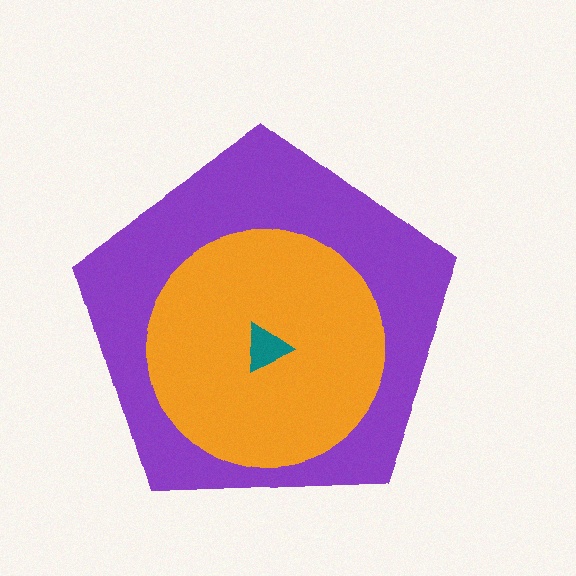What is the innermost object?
The teal triangle.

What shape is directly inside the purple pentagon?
The orange circle.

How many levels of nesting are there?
3.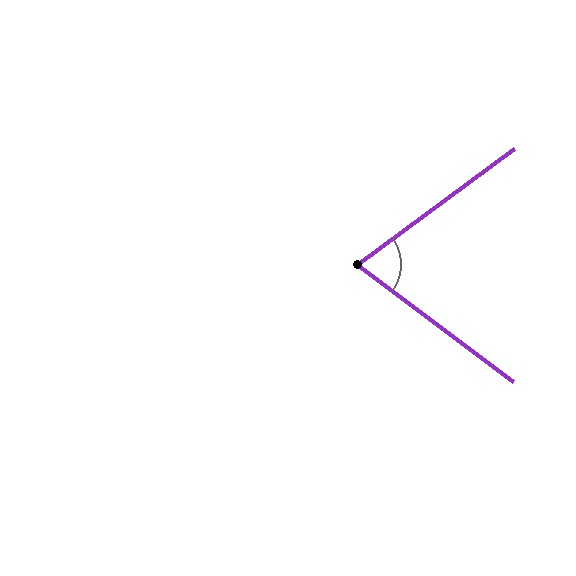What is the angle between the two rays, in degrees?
Approximately 73 degrees.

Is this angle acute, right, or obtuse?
It is acute.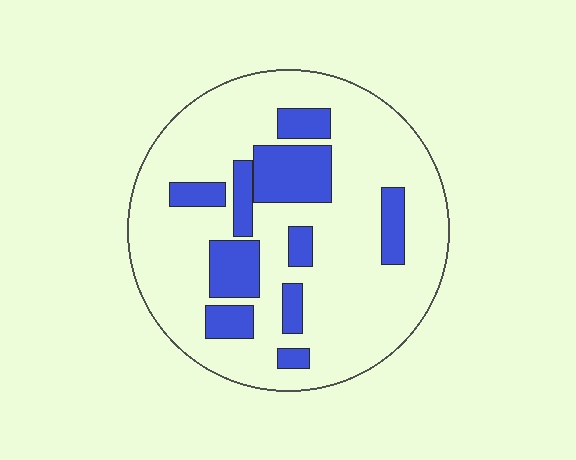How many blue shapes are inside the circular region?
10.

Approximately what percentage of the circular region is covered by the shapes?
Approximately 25%.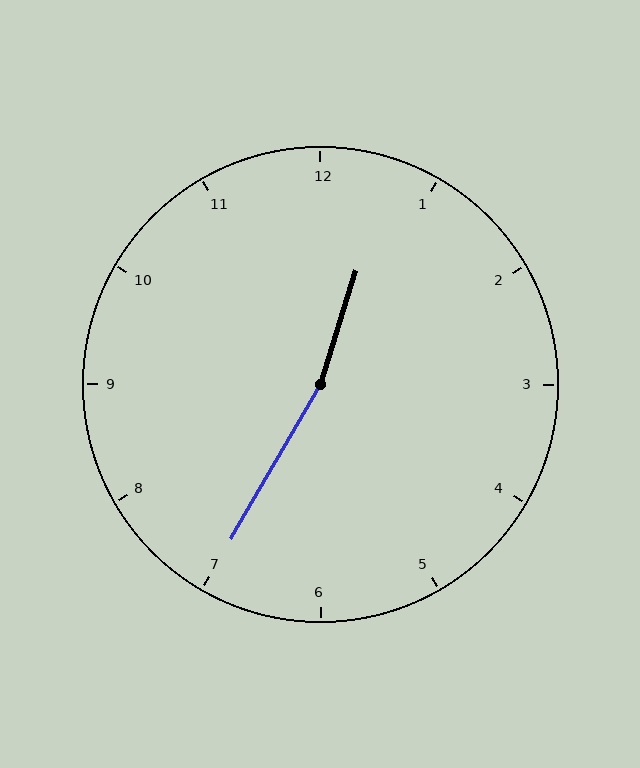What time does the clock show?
12:35.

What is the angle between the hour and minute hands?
Approximately 168 degrees.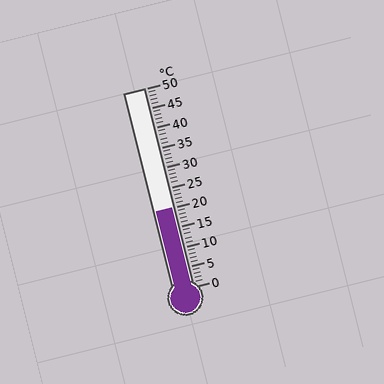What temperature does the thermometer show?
The thermometer shows approximately 20°C.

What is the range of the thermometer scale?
The thermometer scale ranges from 0°C to 50°C.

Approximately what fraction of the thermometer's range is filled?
The thermometer is filled to approximately 40% of its range.